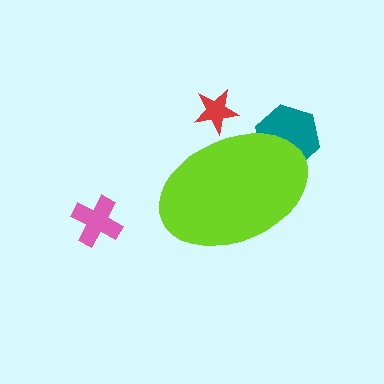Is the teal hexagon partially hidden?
Yes, the teal hexagon is partially hidden behind the lime ellipse.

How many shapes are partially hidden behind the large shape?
2 shapes are partially hidden.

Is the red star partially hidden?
Yes, the red star is partially hidden behind the lime ellipse.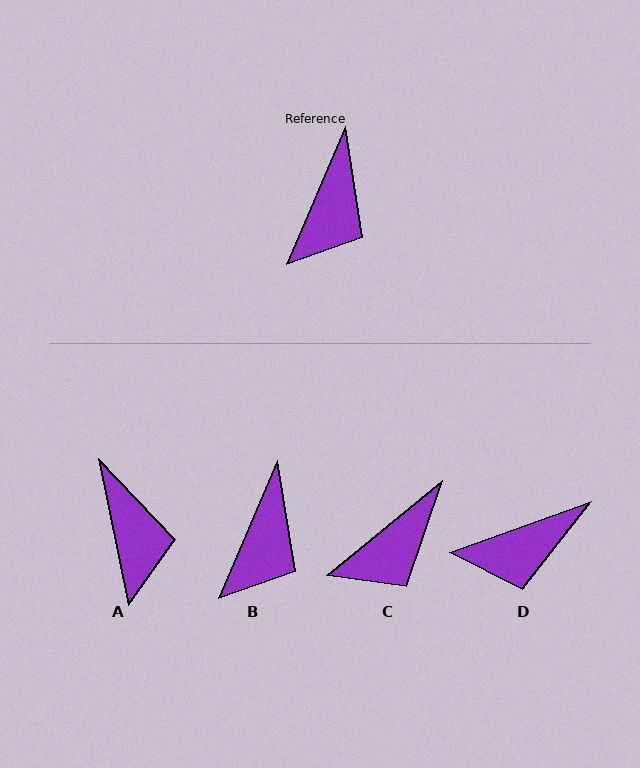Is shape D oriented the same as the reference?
No, it is off by about 47 degrees.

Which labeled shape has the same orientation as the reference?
B.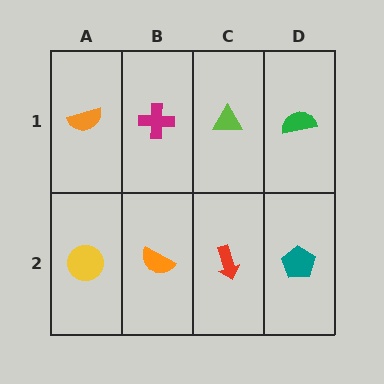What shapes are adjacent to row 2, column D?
A green semicircle (row 1, column D), a red arrow (row 2, column C).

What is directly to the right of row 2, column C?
A teal pentagon.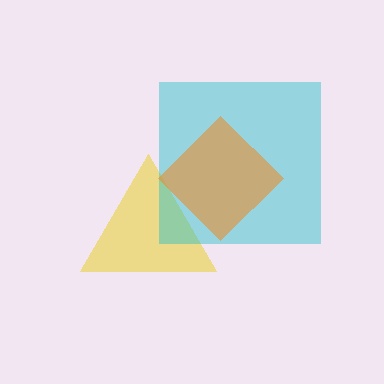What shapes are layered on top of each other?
The layered shapes are: a yellow triangle, a cyan square, an orange diamond.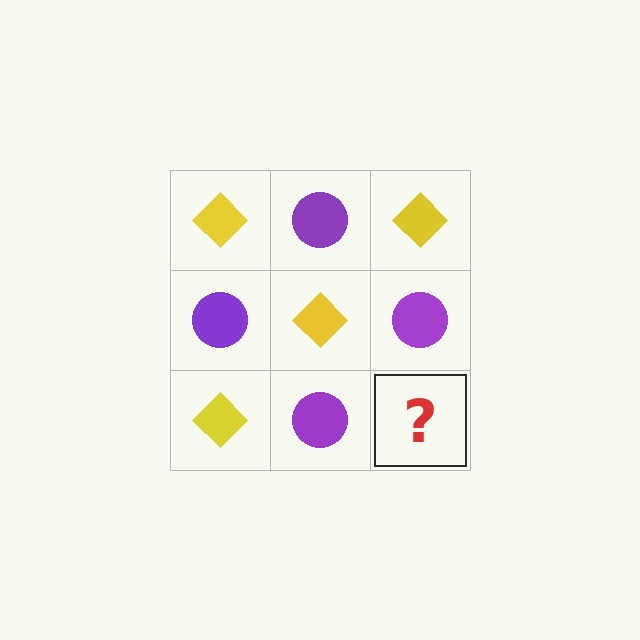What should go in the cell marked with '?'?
The missing cell should contain a yellow diamond.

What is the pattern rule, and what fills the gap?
The rule is that it alternates yellow diamond and purple circle in a checkerboard pattern. The gap should be filled with a yellow diamond.